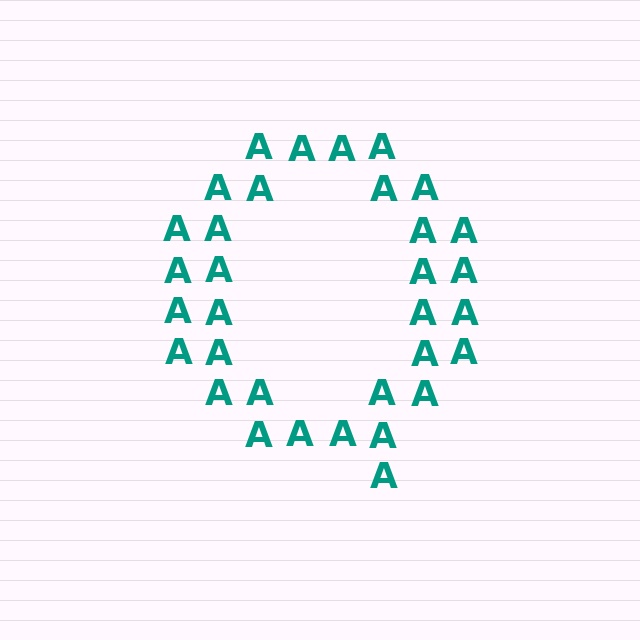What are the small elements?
The small elements are letter A's.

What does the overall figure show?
The overall figure shows the letter Q.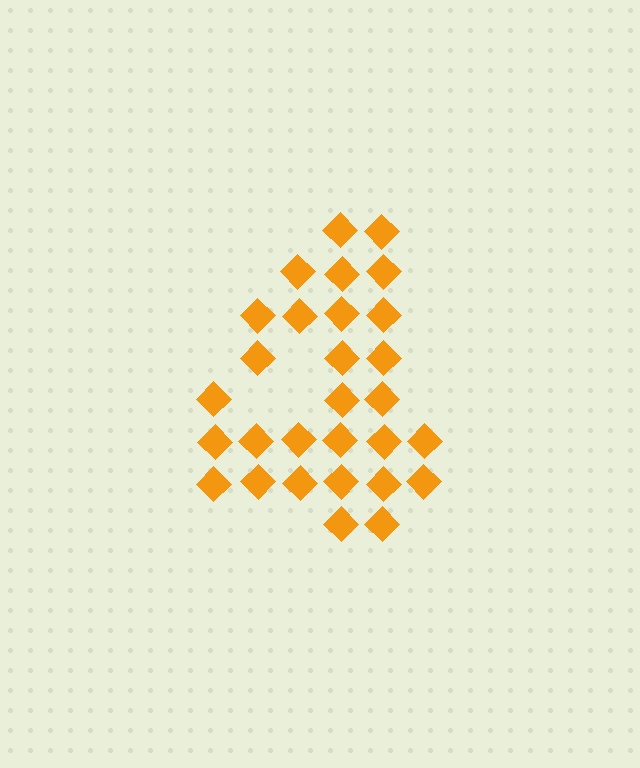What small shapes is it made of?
It is made of small diamonds.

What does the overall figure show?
The overall figure shows the digit 4.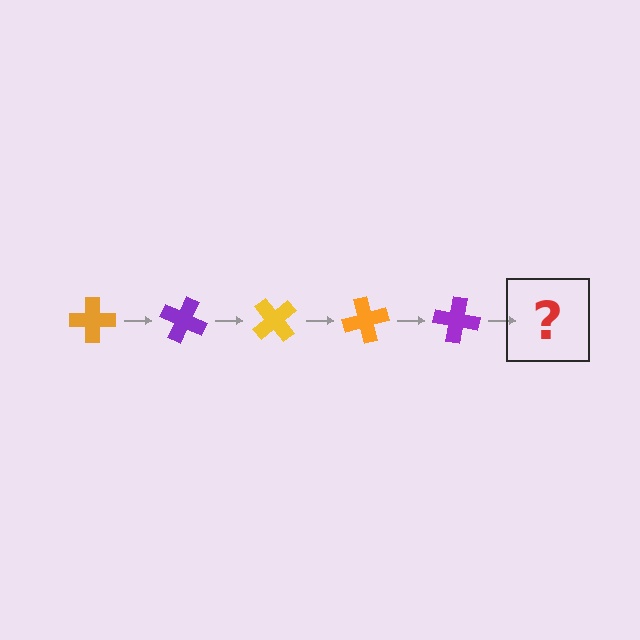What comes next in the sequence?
The next element should be a yellow cross, rotated 125 degrees from the start.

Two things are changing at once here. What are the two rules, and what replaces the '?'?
The two rules are that it rotates 25 degrees each step and the color cycles through orange, purple, and yellow. The '?' should be a yellow cross, rotated 125 degrees from the start.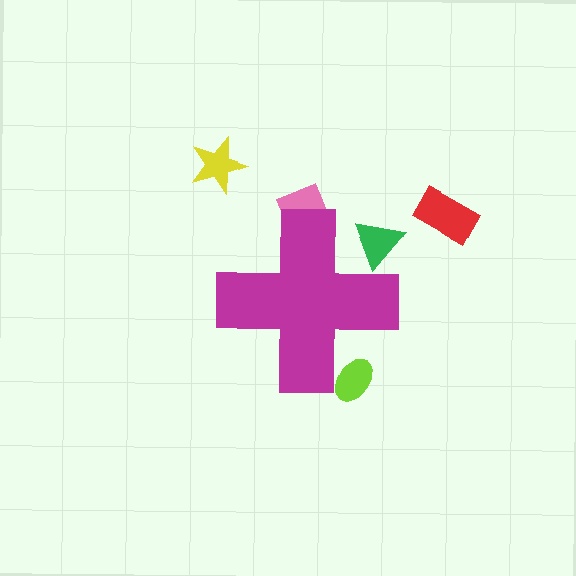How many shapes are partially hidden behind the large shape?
3 shapes are partially hidden.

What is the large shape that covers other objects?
A magenta cross.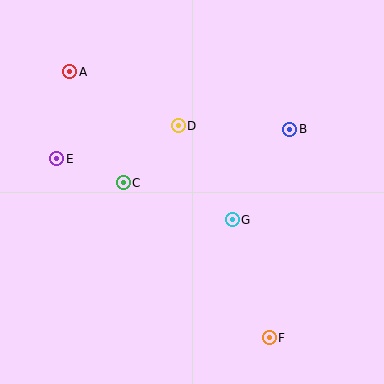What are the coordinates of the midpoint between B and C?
The midpoint between B and C is at (206, 156).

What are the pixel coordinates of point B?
Point B is at (290, 129).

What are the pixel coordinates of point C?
Point C is at (123, 183).